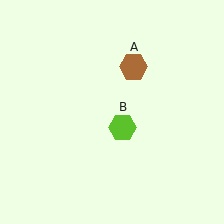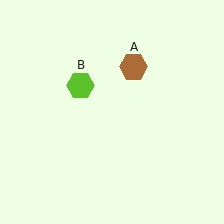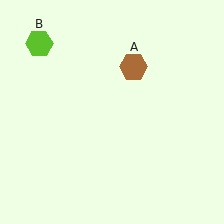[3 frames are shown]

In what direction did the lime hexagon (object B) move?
The lime hexagon (object B) moved up and to the left.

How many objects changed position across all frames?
1 object changed position: lime hexagon (object B).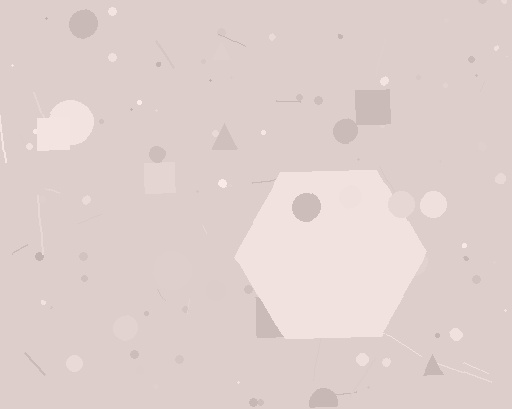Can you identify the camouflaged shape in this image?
The camouflaged shape is a hexagon.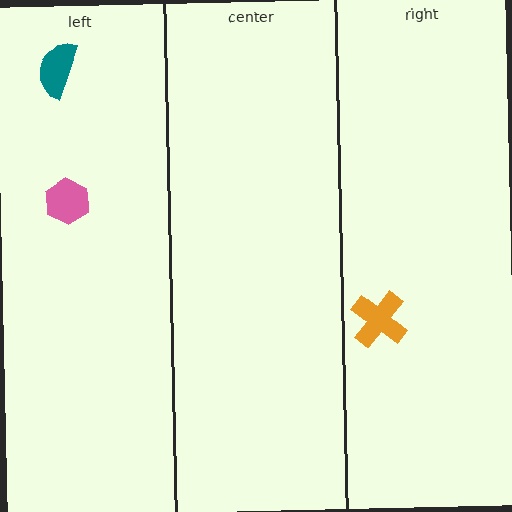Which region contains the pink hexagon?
The left region.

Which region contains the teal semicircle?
The left region.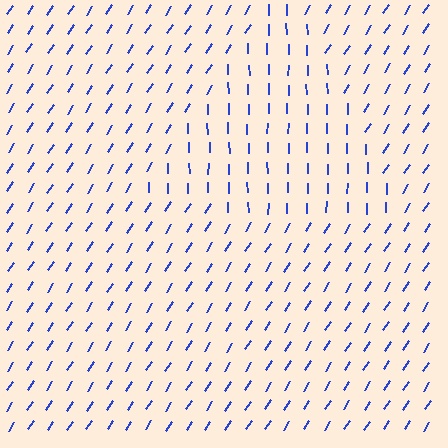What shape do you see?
I see a triangle.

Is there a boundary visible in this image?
Yes, there is a texture boundary formed by a change in line orientation.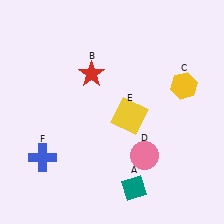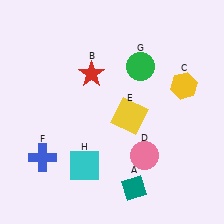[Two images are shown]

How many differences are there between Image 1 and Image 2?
There are 2 differences between the two images.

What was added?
A green circle (G), a cyan square (H) were added in Image 2.